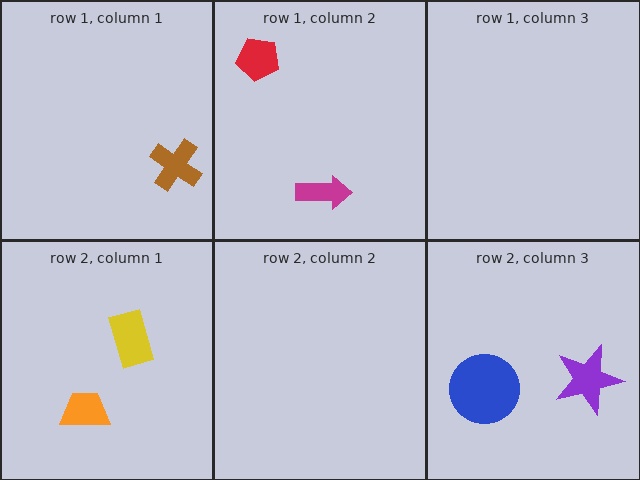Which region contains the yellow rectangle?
The row 2, column 1 region.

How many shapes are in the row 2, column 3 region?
2.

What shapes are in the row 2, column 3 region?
The blue circle, the purple star.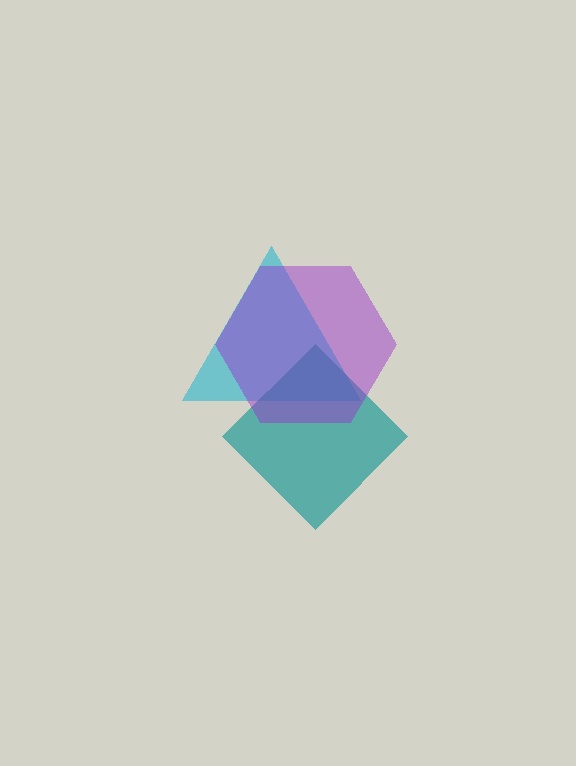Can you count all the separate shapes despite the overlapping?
Yes, there are 3 separate shapes.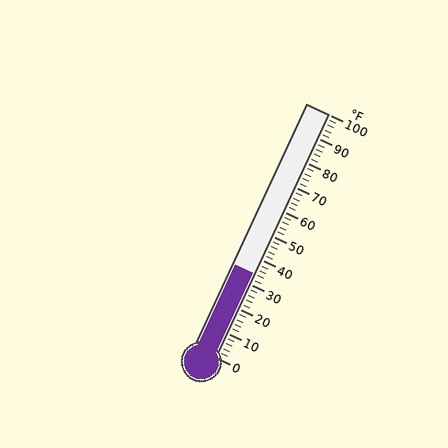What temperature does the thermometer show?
The thermometer shows approximately 34°F.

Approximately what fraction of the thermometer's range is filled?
The thermometer is filled to approximately 35% of its range.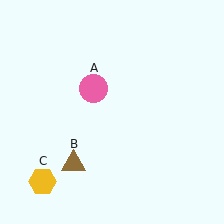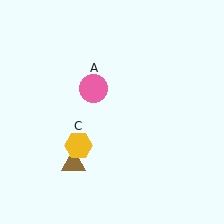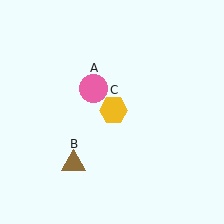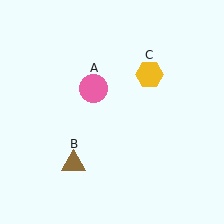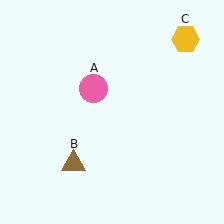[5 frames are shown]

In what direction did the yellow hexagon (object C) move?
The yellow hexagon (object C) moved up and to the right.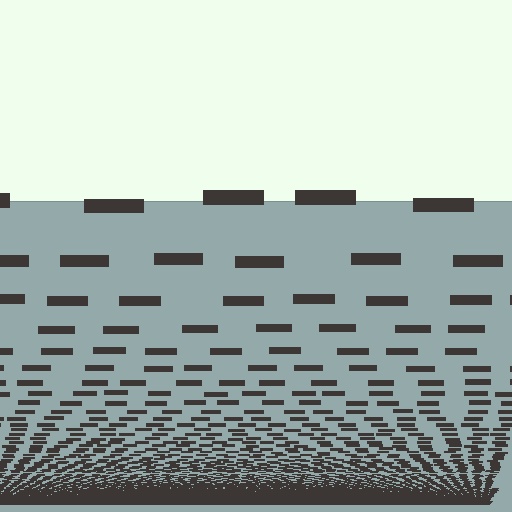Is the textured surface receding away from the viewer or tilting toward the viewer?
The surface appears to tilt toward the viewer. Texture elements get larger and sparser toward the top.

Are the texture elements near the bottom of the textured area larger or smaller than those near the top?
Smaller. The gradient is inverted — elements near the bottom are smaller and denser.